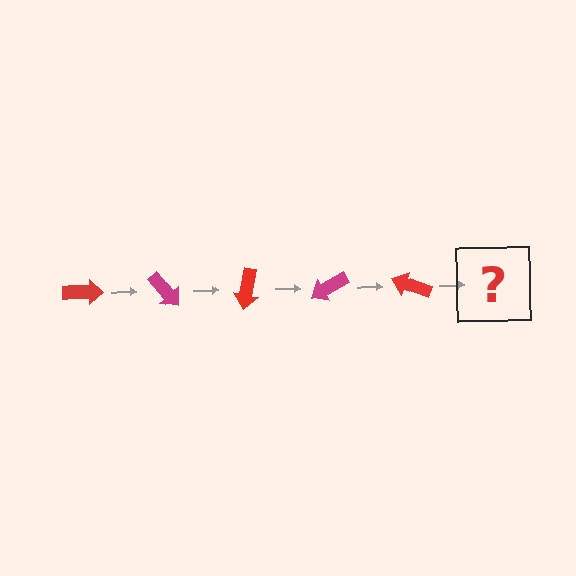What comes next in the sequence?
The next element should be a magenta arrow, rotated 250 degrees from the start.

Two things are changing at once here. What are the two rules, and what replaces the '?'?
The two rules are that it rotates 50 degrees each step and the color cycles through red and magenta. The '?' should be a magenta arrow, rotated 250 degrees from the start.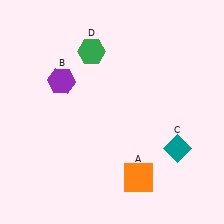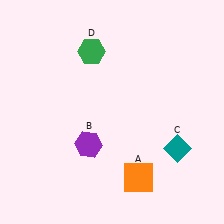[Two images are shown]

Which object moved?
The purple hexagon (B) moved down.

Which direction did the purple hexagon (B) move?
The purple hexagon (B) moved down.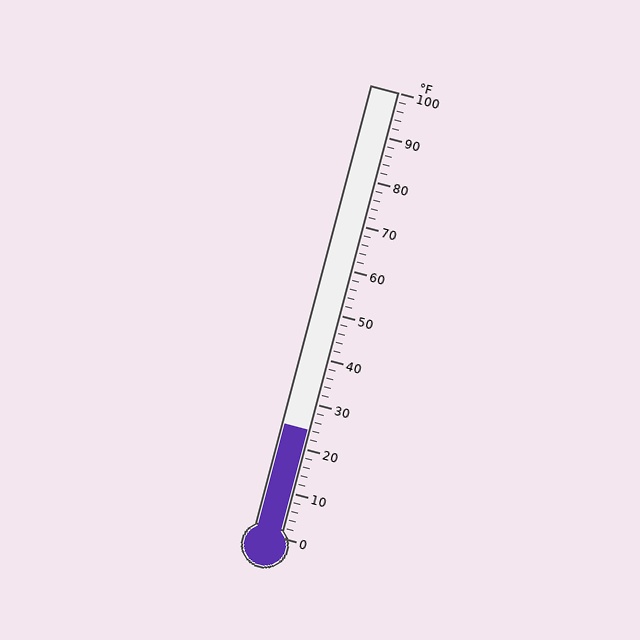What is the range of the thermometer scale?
The thermometer scale ranges from 0°F to 100°F.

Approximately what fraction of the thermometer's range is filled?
The thermometer is filled to approximately 25% of its range.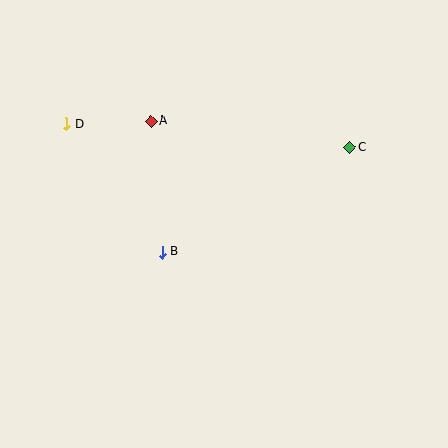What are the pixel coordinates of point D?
Point D is at (66, 124).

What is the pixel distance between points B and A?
The distance between B and A is 131 pixels.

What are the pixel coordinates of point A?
Point A is at (151, 121).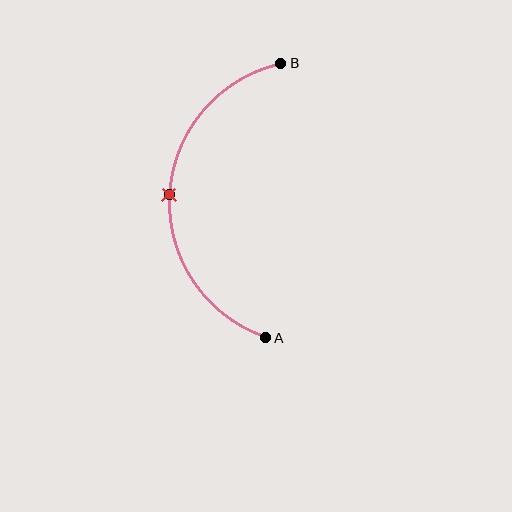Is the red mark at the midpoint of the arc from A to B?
Yes. The red mark lies on the arc at equal arc-length from both A and B — it is the arc midpoint.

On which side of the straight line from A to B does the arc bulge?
The arc bulges to the left of the straight line connecting A and B.